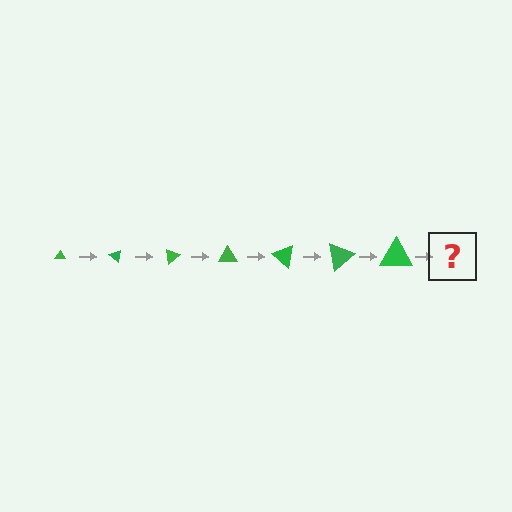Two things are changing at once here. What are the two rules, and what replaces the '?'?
The two rules are that the triangle grows larger each step and it rotates 40 degrees each step. The '?' should be a triangle, larger than the previous one and rotated 280 degrees from the start.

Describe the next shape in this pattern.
It should be a triangle, larger than the previous one and rotated 280 degrees from the start.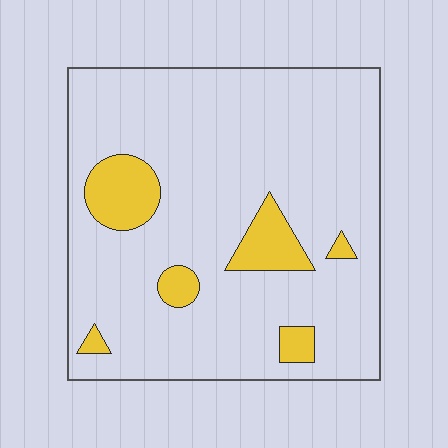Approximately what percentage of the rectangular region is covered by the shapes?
Approximately 10%.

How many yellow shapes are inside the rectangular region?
6.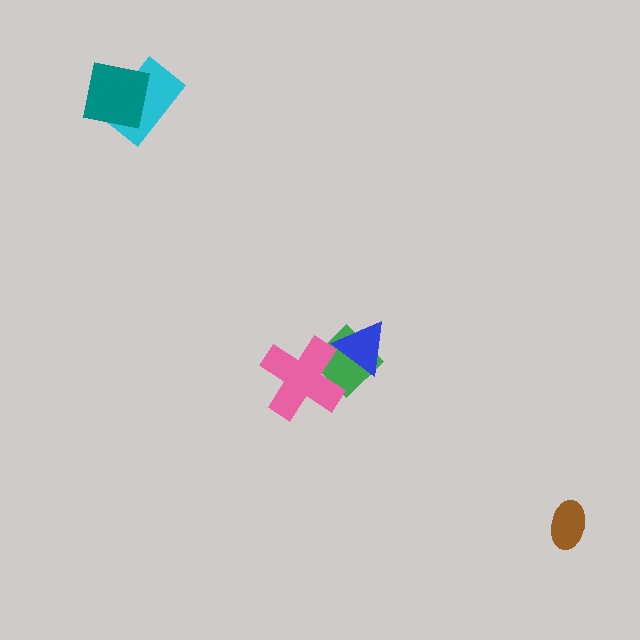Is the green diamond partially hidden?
Yes, it is partially covered by another shape.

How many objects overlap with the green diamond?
2 objects overlap with the green diamond.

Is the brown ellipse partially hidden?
No, no other shape covers it.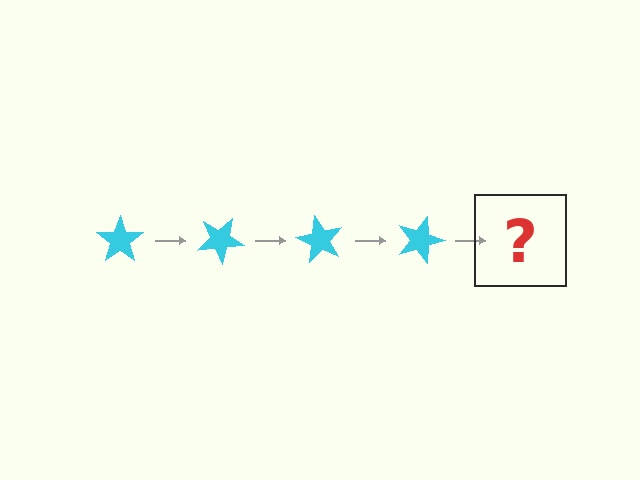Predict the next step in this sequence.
The next step is a cyan star rotated 120 degrees.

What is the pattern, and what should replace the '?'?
The pattern is that the star rotates 30 degrees each step. The '?' should be a cyan star rotated 120 degrees.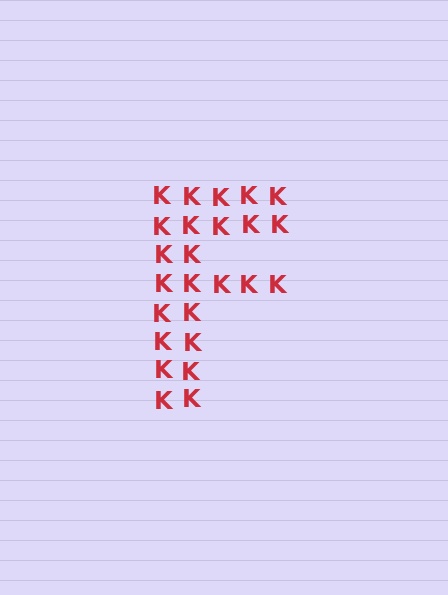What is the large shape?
The large shape is the letter F.